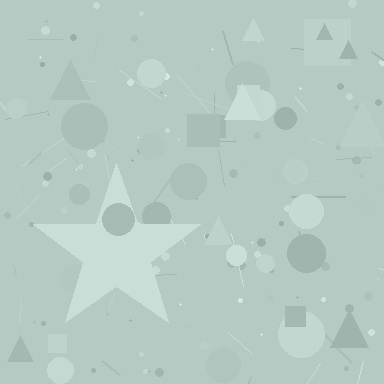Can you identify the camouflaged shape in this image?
The camouflaged shape is a star.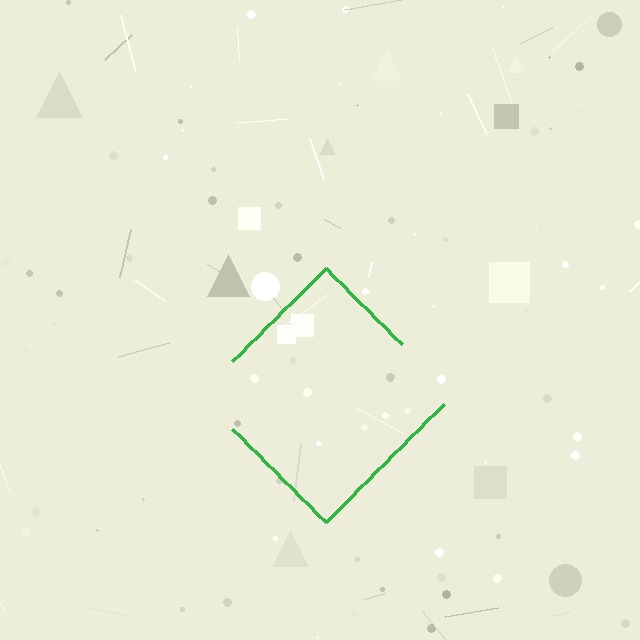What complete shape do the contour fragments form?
The contour fragments form a diamond.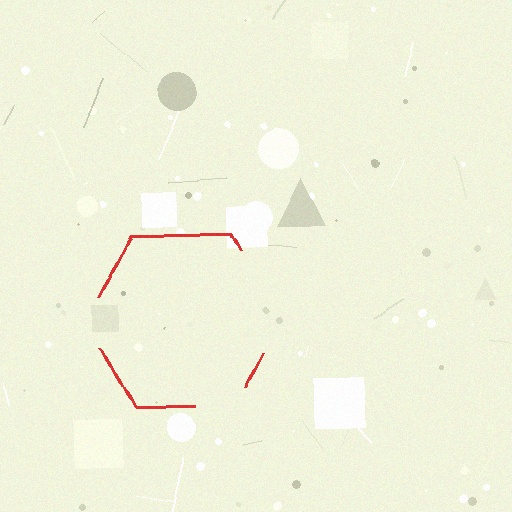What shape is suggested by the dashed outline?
The dashed outline suggests a hexagon.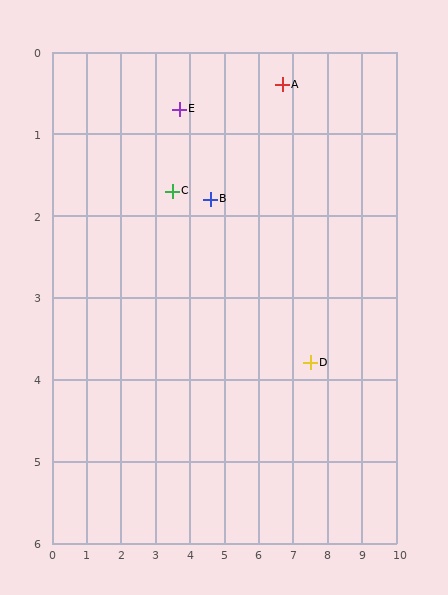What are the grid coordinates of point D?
Point D is at approximately (7.5, 3.8).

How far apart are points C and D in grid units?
Points C and D are about 4.5 grid units apart.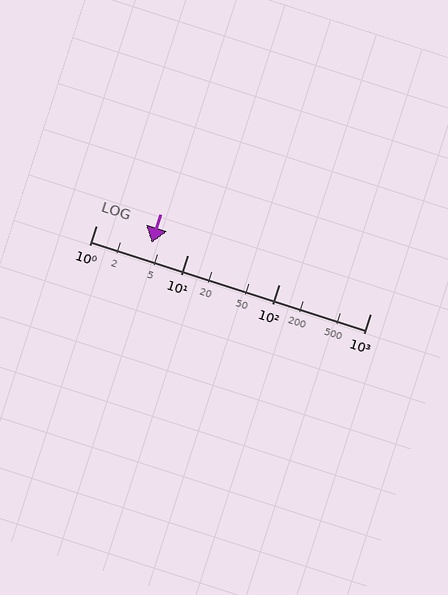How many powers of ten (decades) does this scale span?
The scale spans 3 decades, from 1 to 1000.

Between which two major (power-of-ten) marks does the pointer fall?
The pointer is between 1 and 10.